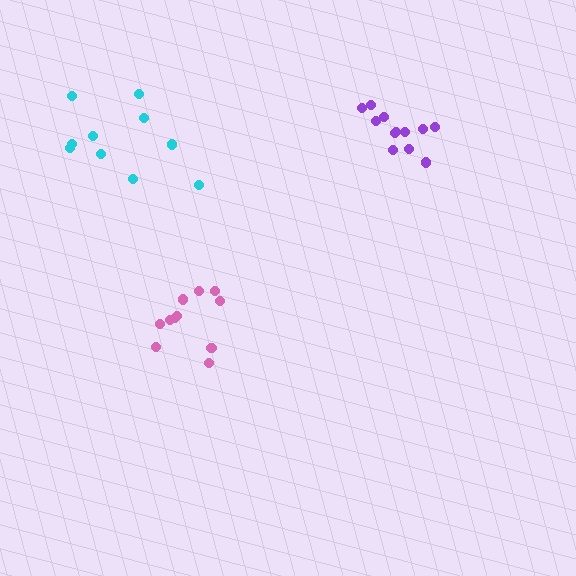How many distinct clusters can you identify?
There are 3 distinct clusters.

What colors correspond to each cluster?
The clusters are colored: cyan, purple, pink.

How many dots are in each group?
Group 1: 10 dots, Group 2: 12 dots, Group 3: 11 dots (33 total).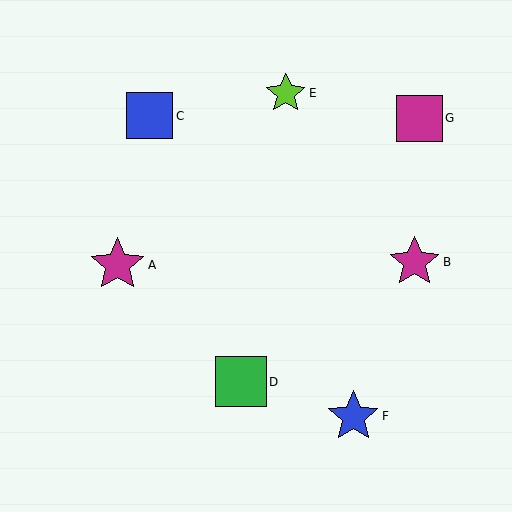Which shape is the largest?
The magenta star (labeled A) is the largest.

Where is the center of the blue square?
The center of the blue square is at (150, 116).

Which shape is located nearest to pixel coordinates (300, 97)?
The lime star (labeled E) at (286, 93) is nearest to that location.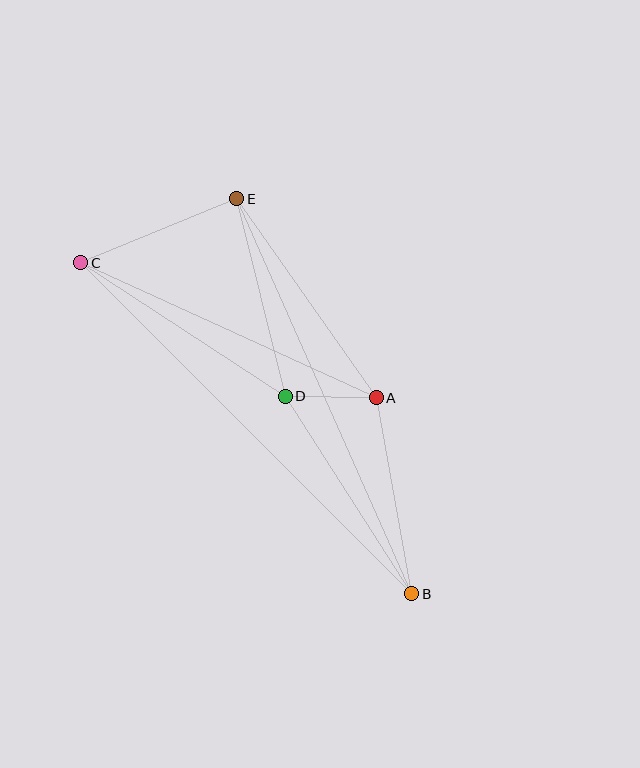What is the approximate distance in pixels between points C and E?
The distance between C and E is approximately 169 pixels.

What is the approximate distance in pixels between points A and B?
The distance between A and B is approximately 199 pixels.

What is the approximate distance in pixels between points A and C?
The distance between A and C is approximately 325 pixels.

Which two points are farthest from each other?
Points B and C are farthest from each other.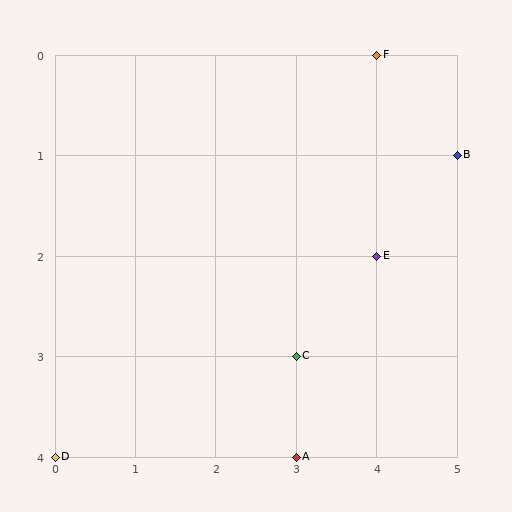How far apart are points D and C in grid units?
Points D and C are 3 columns and 1 row apart (about 3.2 grid units diagonally).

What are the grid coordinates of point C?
Point C is at grid coordinates (3, 3).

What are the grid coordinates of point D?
Point D is at grid coordinates (0, 4).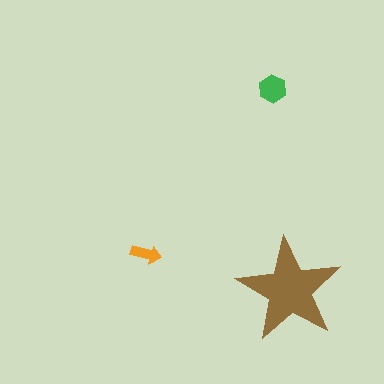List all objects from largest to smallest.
The brown star, the green hexagon, the orange arrow.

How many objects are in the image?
There are 3 objects in the image.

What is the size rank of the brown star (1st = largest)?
1st.